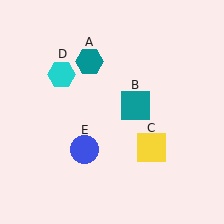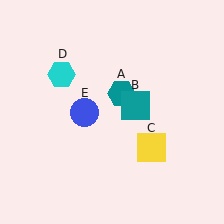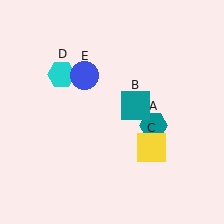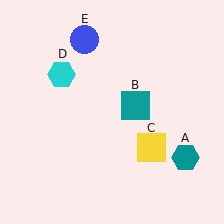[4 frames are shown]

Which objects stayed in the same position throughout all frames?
Teal square (object B) and yellow square (object C) and cyan hexagon (object D) remained stationary.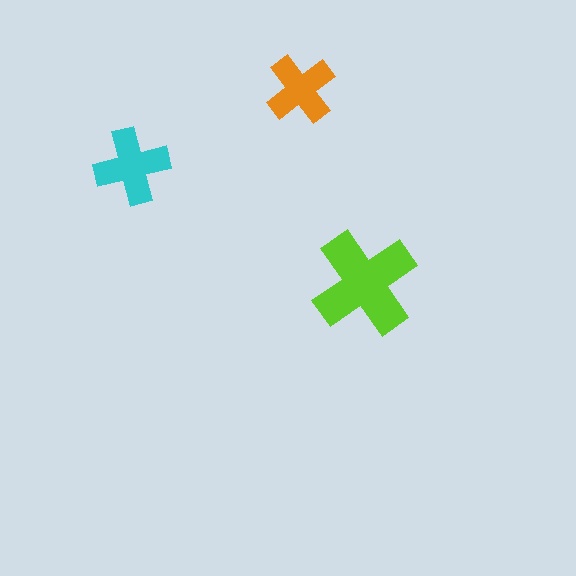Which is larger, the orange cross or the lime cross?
The lime one.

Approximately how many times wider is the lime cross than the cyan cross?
About 1.5 times wider.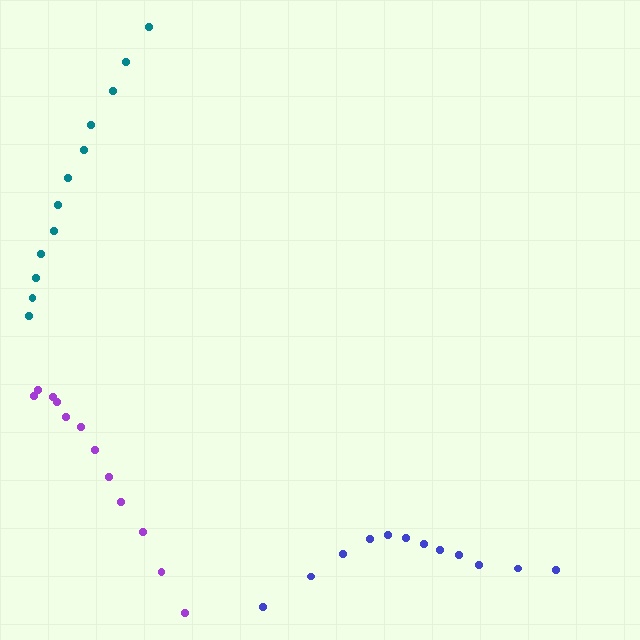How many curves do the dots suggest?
There are 3 distinct paths.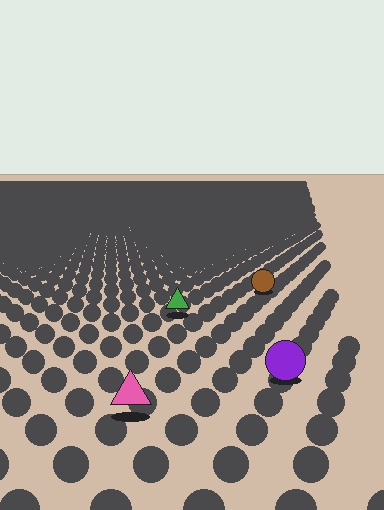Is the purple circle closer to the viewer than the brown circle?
Yes. The purple circle is closer — you can tell from the texture gradient: the ground texture is coarser near it.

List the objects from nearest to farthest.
From nearest to farthest: the pink triangle, the purple circle, the green triangle, the brown circle.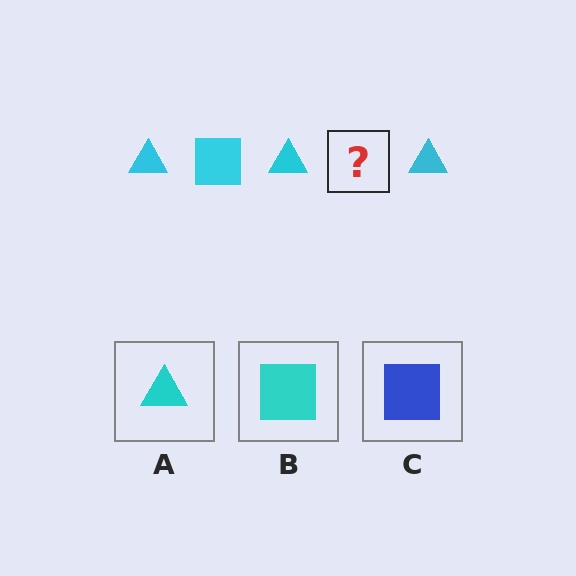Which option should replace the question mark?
Option B.